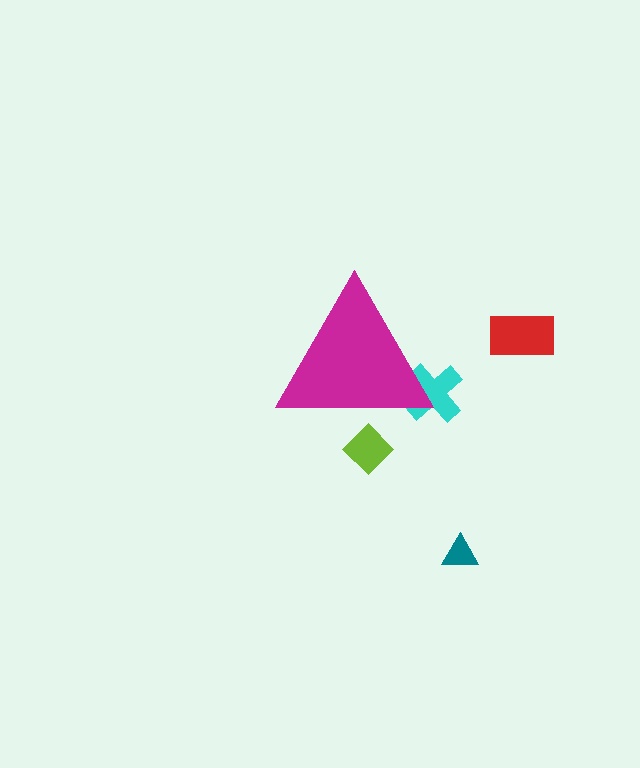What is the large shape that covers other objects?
A magenta triangle.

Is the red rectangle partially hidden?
No, the red rectangle is fully visible.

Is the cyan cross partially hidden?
Yes, the cyan cross is partially hidden behind the magenta triangle.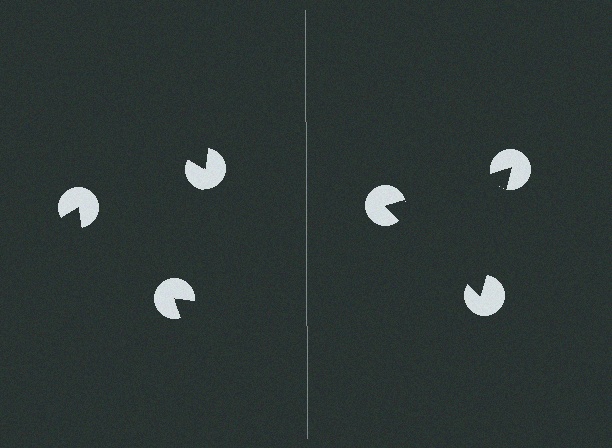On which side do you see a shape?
An illusory triangle appears on the right side. On the left side the wedge cuts are rotated, so no coherent shape forms.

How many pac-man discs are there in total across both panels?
6 — 3 on each side.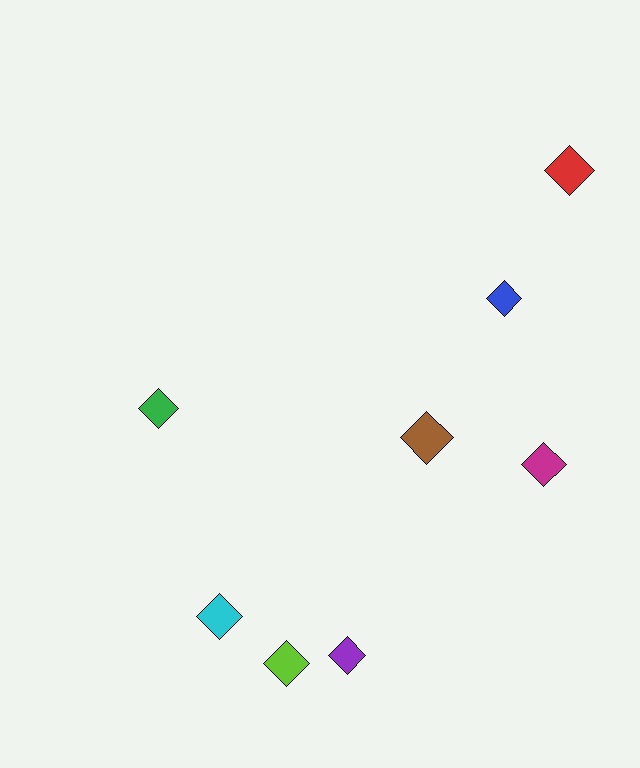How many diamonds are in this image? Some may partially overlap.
There are 8 diamonds.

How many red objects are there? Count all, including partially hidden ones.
There is 1 red object.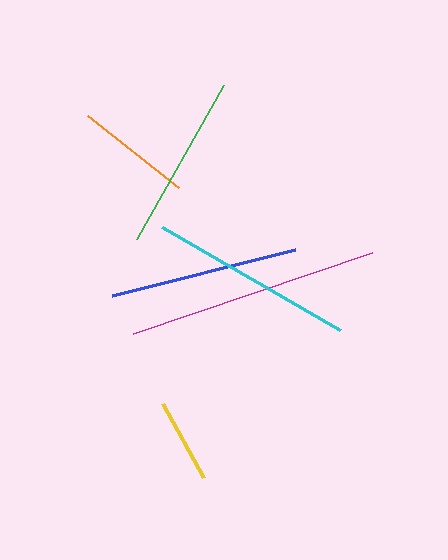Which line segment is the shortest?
The yellow line is the shortest at approximately 84 pixels.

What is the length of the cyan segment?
The cyan segment is approximately 206 pixels long.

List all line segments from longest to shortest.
From longest to shortest: magenta, cyan, blue, green, orange, yellow.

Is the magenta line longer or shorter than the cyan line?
The magenta line is longer than the cyan line.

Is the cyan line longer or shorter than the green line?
The cyan line is longer than the green line.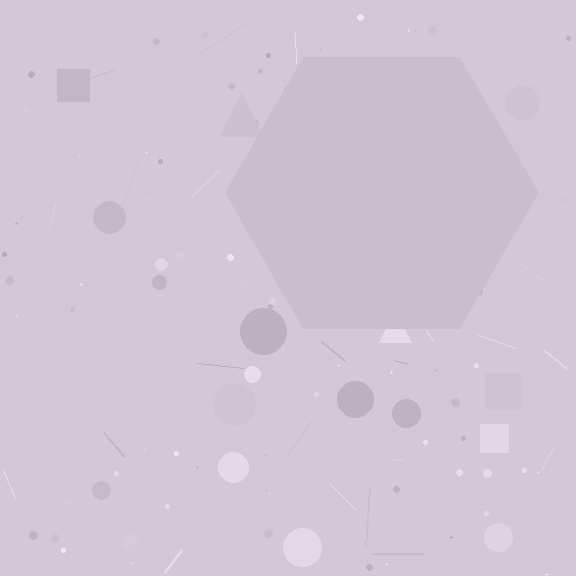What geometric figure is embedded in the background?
A hexagon is embedded in the background.